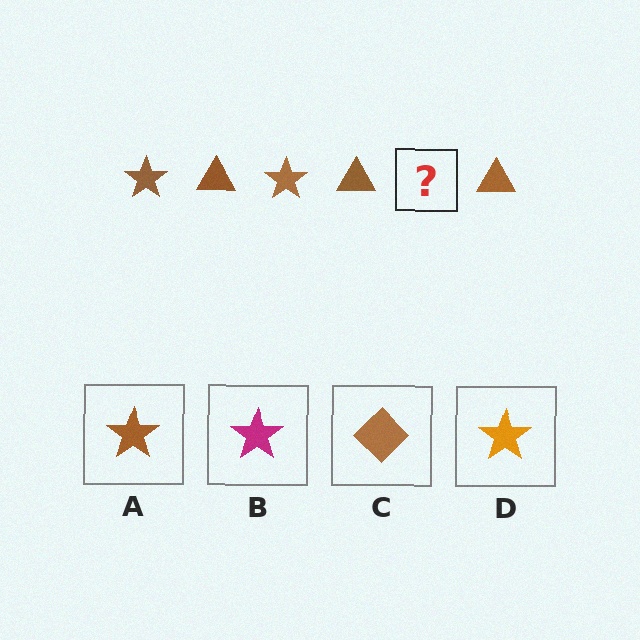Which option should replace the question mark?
Option A.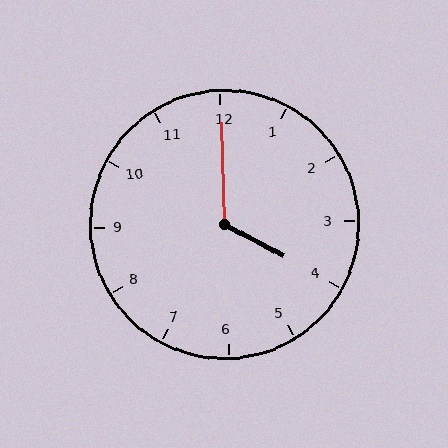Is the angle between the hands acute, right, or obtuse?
It is obtuse.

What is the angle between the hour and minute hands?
Approximately 120 degrees.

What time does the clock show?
4:00.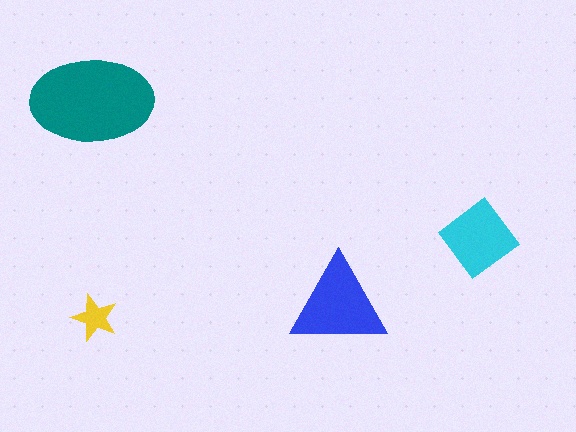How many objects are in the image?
There are 4 objects in the image.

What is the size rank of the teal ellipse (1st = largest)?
1st.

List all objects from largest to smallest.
The teal ellipse, the blue triangle, the cyan diamond, the yellow star.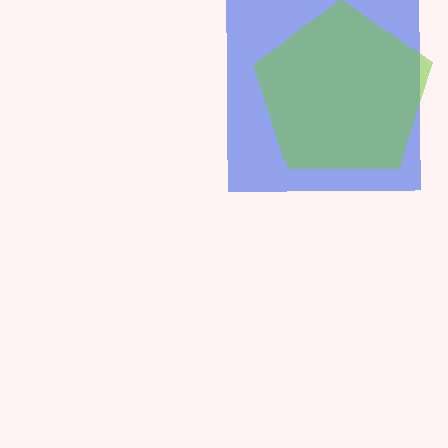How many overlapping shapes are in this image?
There are 2 overlapping shapes in the image.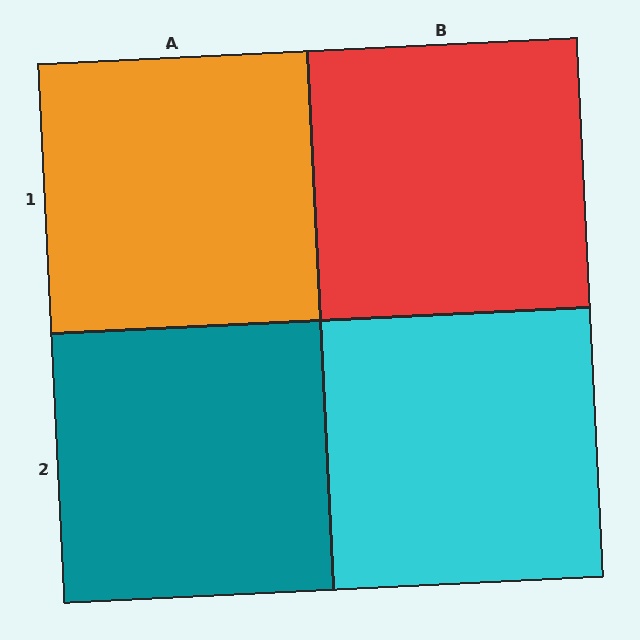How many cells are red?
1 cell is red.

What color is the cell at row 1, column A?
Orange.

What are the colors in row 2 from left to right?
Teal, cyan.